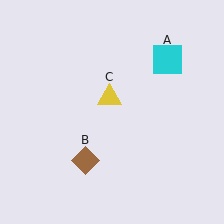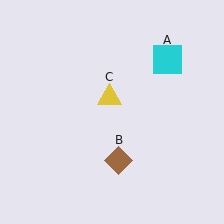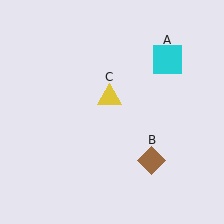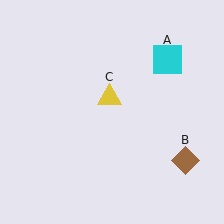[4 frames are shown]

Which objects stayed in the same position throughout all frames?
Cyan square (object A) and yellow triangle (object C) remained stationary.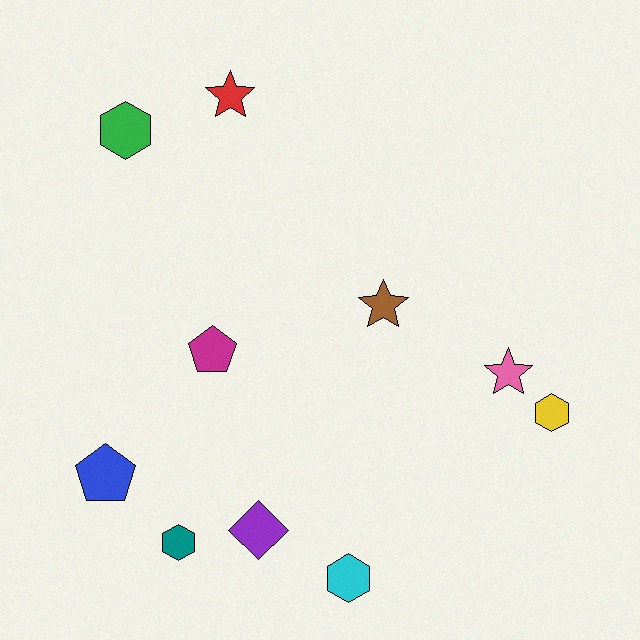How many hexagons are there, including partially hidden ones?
There are 4 hexagons.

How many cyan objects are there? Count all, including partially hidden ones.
There is 1 cyan object.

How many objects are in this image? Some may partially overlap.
There are 10 objects.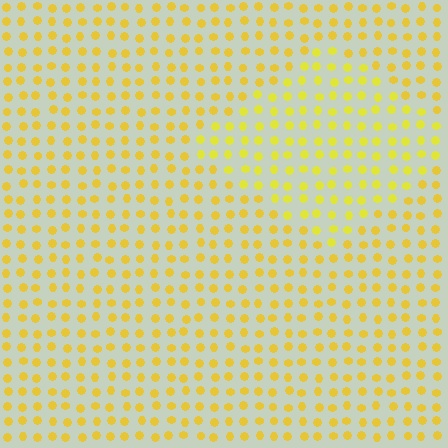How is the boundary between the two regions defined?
The boundary is defined purely by a slight shift in hue (about 13 degrees). Spacing, size, and orientation are identical on both sides.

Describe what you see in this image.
The image is filled with small yellow elements in a uniform arrangement. A diamond-shaped region is visible where the elements are tinted to a slightly different hue, forming a subtle color boundary.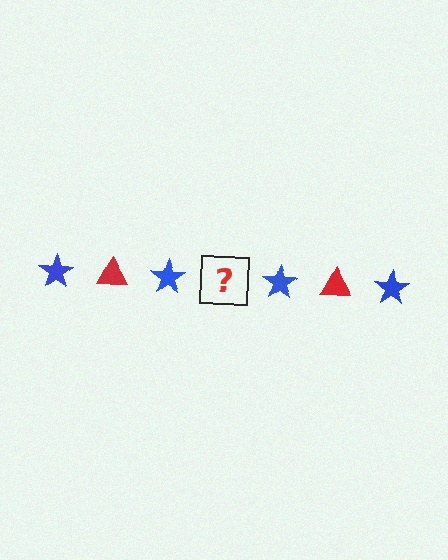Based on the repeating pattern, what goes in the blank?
The blank should be a red triangle.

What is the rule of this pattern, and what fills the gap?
The rule is that the pattern alternates between blue star and red triangle. The gap should be filled with a red triangle.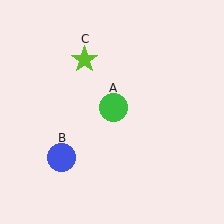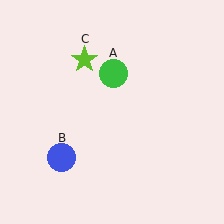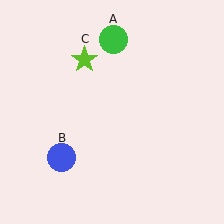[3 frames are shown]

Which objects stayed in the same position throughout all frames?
Blue circle (object B) and lime star (object C) remained stationary.